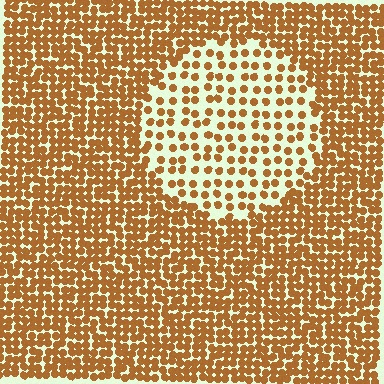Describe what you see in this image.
The image contains small brown elements arranged at two different densities. A circle-shaped region is visible where the elements are less densely packed than the surrounding area.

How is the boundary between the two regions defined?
The boundary is defined by a change in element density (approximately 2.3x ratio). All elements are the same color, size, and shape.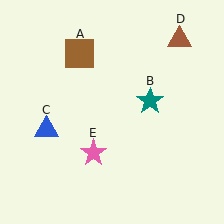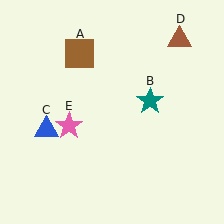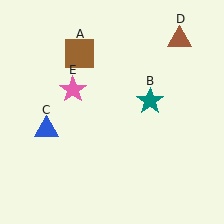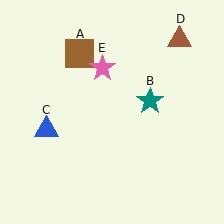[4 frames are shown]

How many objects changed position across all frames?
1 object changed position: pink star (object E).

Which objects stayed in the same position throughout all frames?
Brown square (object A) and teal star (object B) and blue triangle (object C) and brown triangle (object D) remained stationary.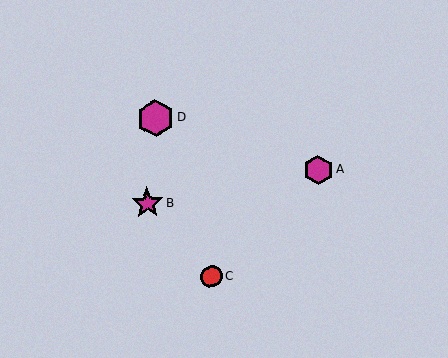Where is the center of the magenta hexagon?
The center of the magenta hexagon is at (318, 170).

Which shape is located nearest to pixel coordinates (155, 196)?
The magenta star (labeled B) at (147, 203) is nearest to that location.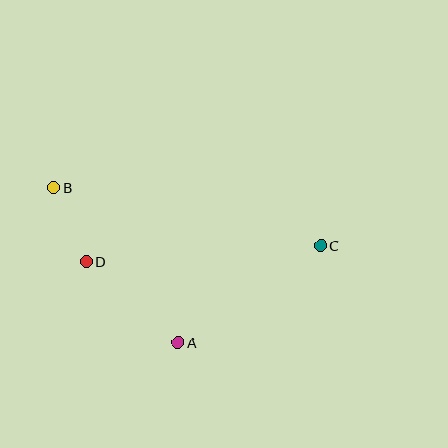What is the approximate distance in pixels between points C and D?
The distance between C and D is approximately 235 pixels.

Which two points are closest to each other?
Points B and D are closest to each other.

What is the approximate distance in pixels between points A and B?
The distance between A and B is approximately 199 pixels.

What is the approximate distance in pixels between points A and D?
The distance between A and D is approximately 122 pixels.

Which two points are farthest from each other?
Points B and C are farthest from each other.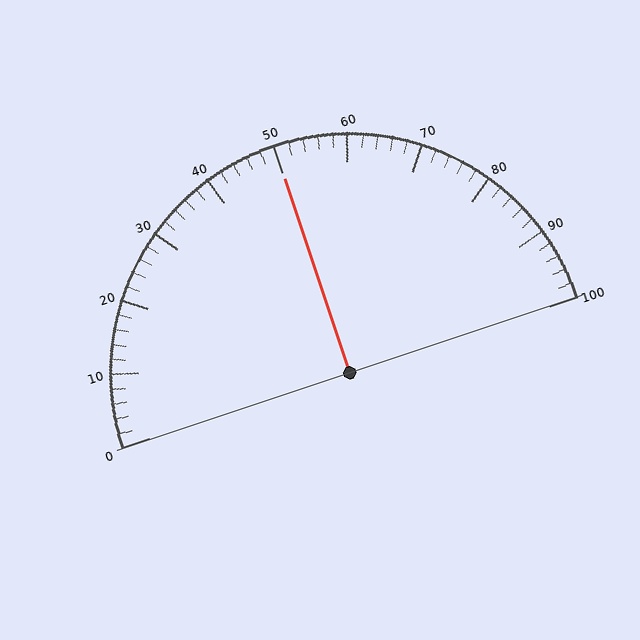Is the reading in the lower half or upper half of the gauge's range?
The reading is in the upper half of the range (0 to 100).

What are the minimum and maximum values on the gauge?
The gauge ranges from 0 to 100.